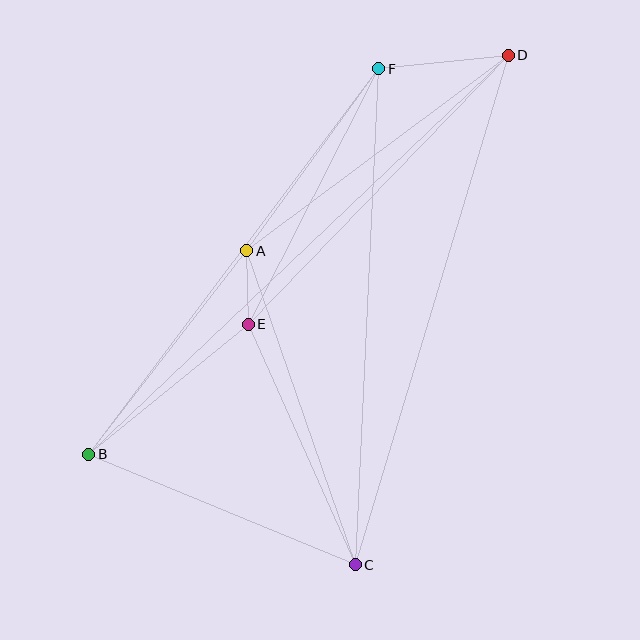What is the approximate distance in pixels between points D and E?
The distance between D and E is approximately 374 pixels.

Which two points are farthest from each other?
Points B and D are farthest from each other.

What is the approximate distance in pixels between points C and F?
The distance between C and F is approximately 497 pixels.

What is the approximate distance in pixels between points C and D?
The distance between C and D is approximately 532 pixels.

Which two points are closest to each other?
Points A and E are closest to each other.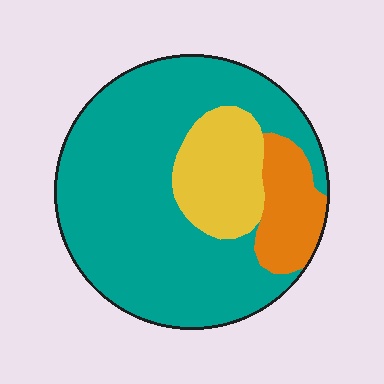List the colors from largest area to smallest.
From largest to smallest: teal, yellow, orange.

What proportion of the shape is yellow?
Yellow takes up about one sixth (1/6) of the shape.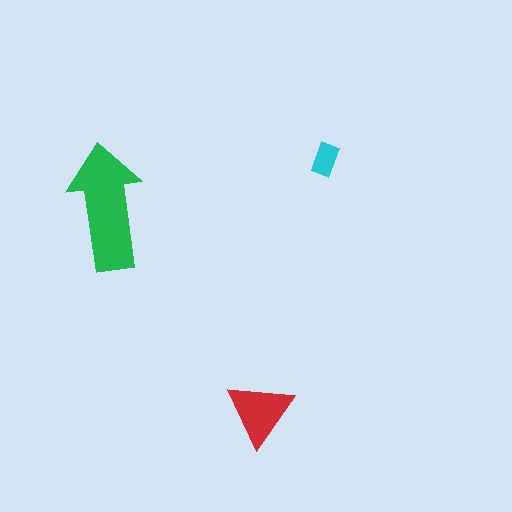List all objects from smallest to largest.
The cyan rectangle, the red triangle, the green arrow.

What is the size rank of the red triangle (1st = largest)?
2nd.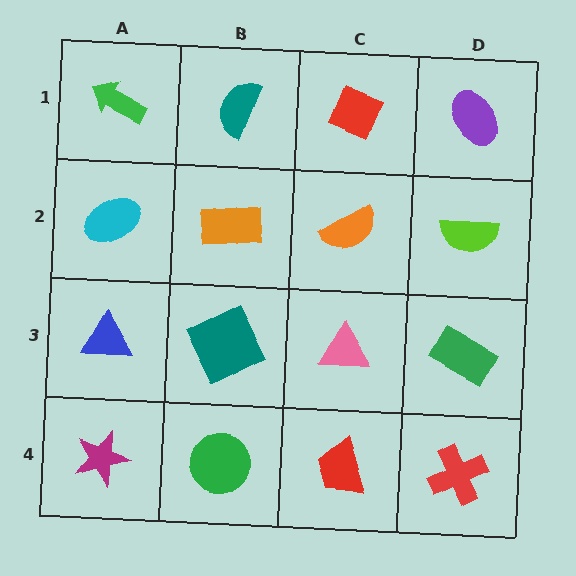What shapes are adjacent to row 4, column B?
A teal square (row 3, column B), a magenta star (row 4, column A), a red trapezoid (row 4, column C).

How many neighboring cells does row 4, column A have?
2.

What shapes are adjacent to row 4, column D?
A green rectangle (row 3, column D), a red trapezoid (row 4, column C).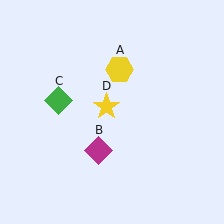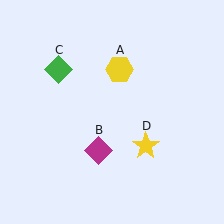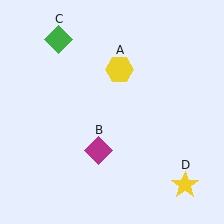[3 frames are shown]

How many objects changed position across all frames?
2 objects changed position: green diamond (object C), yellow star (object D).